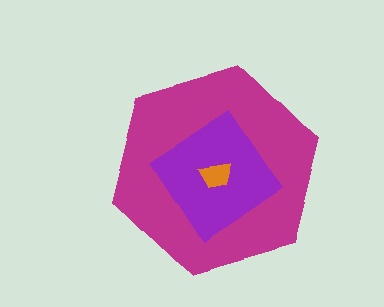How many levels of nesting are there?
3.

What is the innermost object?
The orange trapezoid.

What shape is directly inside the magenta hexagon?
The purple diamond.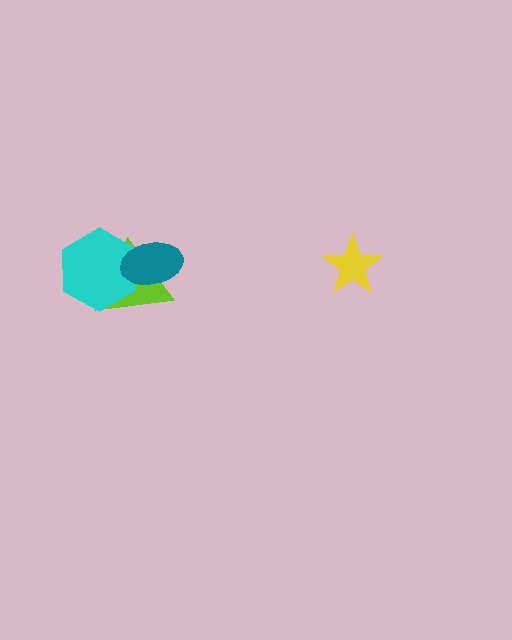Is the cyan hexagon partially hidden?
Yes, it is partially covered by another shape.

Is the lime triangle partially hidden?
Yes, it is partially covered by another shape.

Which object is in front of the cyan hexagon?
The teal ellipse is in front of the cyan hexagon.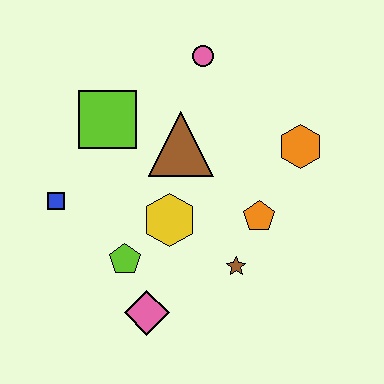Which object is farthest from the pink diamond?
The pink circle is farthest from the pink diamond.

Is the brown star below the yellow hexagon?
Yes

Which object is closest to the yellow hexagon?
The lime pentagon is closest to the yellow hexagon.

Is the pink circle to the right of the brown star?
No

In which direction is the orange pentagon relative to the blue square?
The orange pentagon is to the right of the blue square.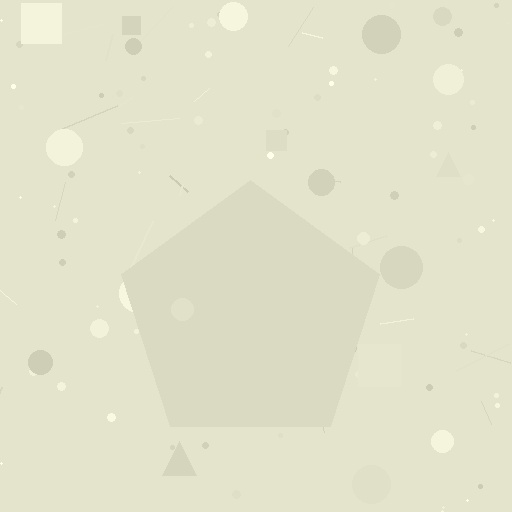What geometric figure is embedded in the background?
A pentagon is embedded in the background.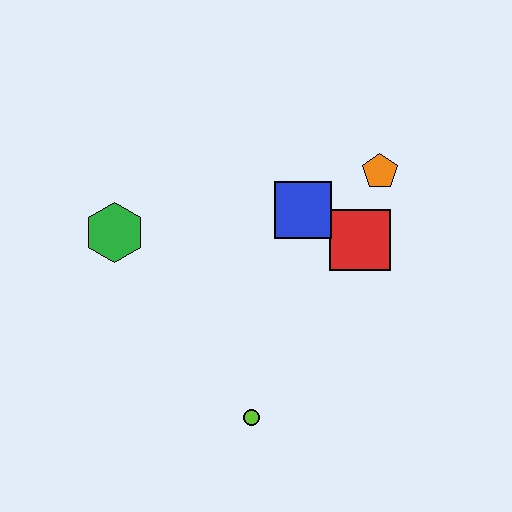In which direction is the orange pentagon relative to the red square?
The orange pentagon is above the red square.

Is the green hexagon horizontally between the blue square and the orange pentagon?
No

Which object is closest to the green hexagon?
The blue square is closest to the green hexagon.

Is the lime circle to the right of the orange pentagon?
No